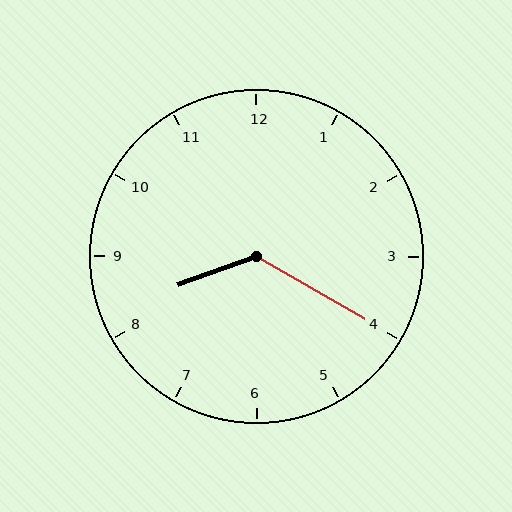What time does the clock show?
8:20.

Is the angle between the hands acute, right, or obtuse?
It is obtuse.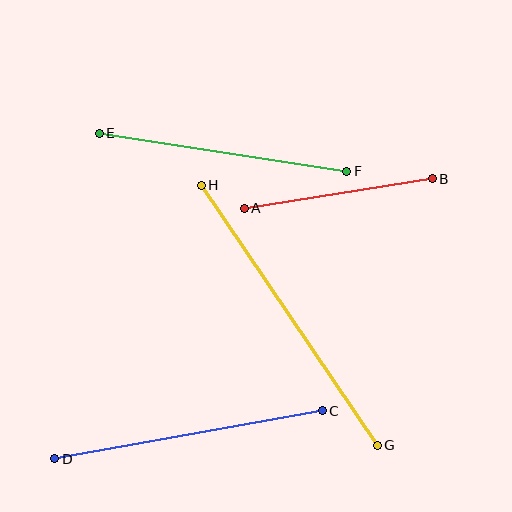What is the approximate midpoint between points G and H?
The midpoint is at approximately (289, 315) pixels.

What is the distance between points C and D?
The distance is approximately 272 pixels.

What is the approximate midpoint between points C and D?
The midpoint is at approximately (189, 435) pixels.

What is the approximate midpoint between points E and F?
The midpoint is at approximately (223, 152) pixels.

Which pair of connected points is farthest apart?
Points G and H are farthest apart.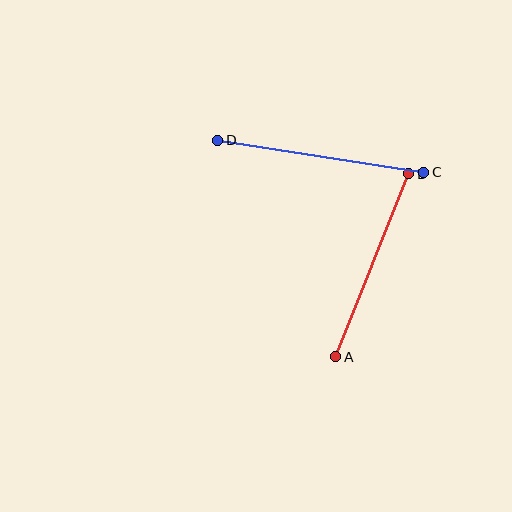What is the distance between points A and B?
The distance is approximately 197 pixels.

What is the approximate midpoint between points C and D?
The midpoint is at approximately (321, 156) pixels.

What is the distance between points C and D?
The distance is approximately 208 pixels.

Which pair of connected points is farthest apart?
Points C and D are farthest apart.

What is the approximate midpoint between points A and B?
The midpoint is at approximately (372, 265) pixels.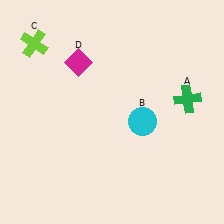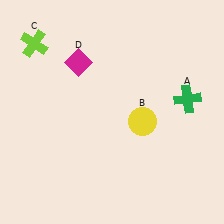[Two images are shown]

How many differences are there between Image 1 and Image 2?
There is 1 difference between the two images.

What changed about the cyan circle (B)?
In Image 1, B is cyan. In Image 2, it changed to yellow.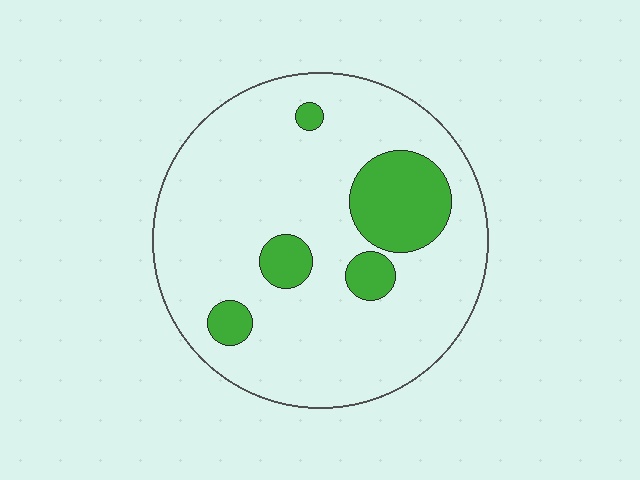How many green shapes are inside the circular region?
5.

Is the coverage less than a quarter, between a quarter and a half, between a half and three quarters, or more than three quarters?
Less than a quarter.